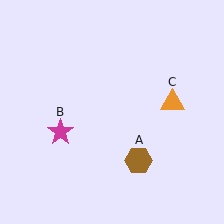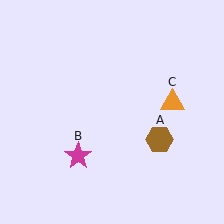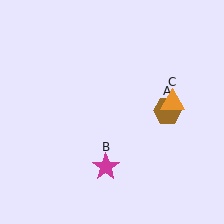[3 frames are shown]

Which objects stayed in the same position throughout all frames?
Orange triangle (object C) remained stationary.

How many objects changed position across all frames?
2 objects changed position: brown hexagon (object A), magenta star (object B).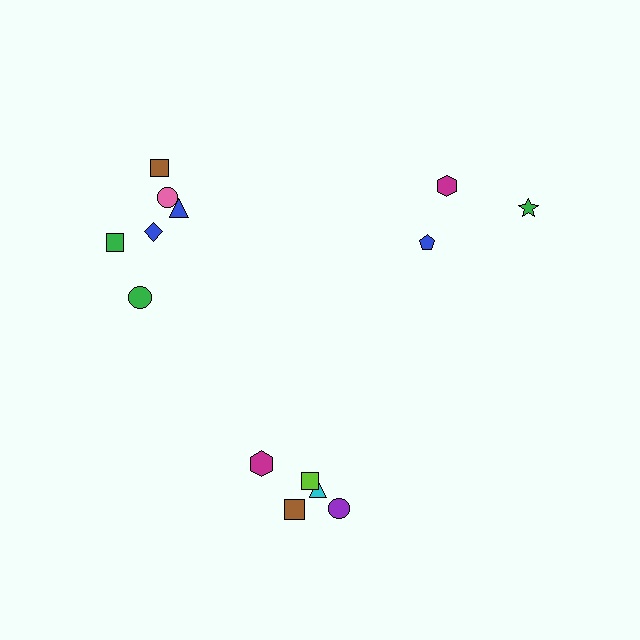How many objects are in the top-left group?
There are 6 objects.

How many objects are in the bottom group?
There are 5 objects.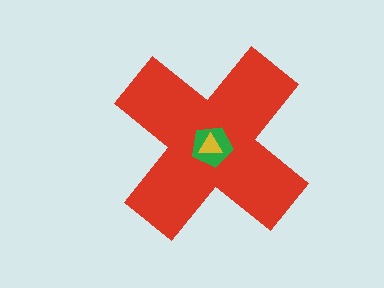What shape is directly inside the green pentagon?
The yellow triangle.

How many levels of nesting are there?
3.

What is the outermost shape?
The red cross.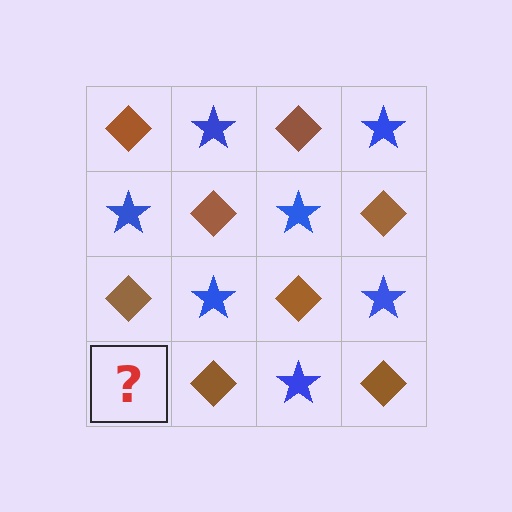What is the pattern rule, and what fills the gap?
The rule is that it alternates brown diamond and blue star in a checkerboard pattern. The gap should be filled with a blue star.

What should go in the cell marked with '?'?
The missing cell should contain a blue star.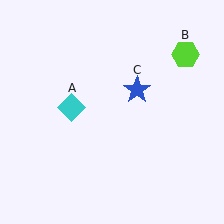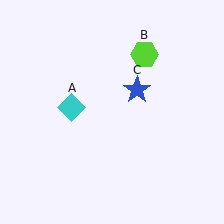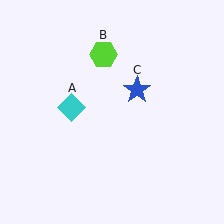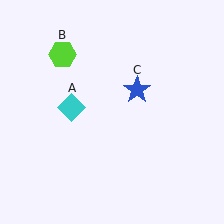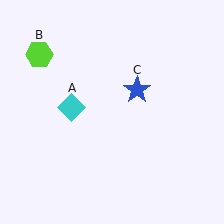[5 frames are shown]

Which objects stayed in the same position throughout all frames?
Cyan diamond (object A) and blue star (object C) remained stationary.